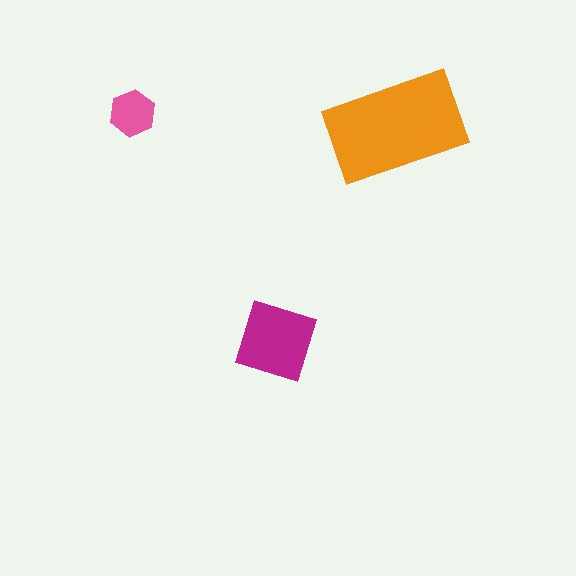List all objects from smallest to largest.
The pink hexagon, the magenta diamond, the orange rectangle.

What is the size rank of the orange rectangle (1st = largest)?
1st.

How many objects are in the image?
There are 3 objects in the image.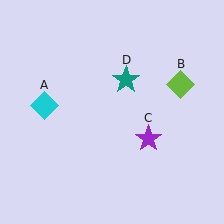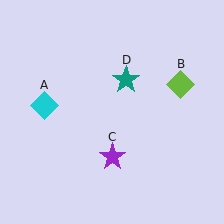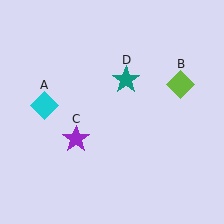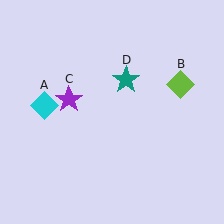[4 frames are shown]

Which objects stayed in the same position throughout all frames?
Cyan diamond (object A) and lime diamond (object B) and teal star (object D) remained stationary.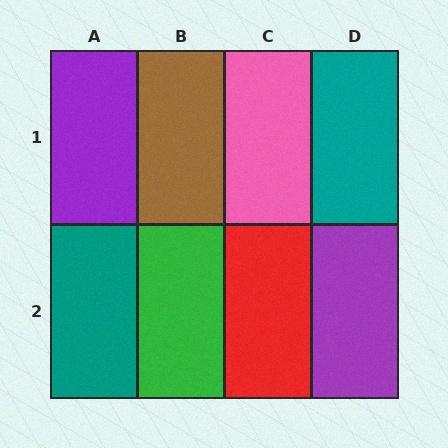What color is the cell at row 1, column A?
Purple.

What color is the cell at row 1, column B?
Brown.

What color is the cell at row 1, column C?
Pink.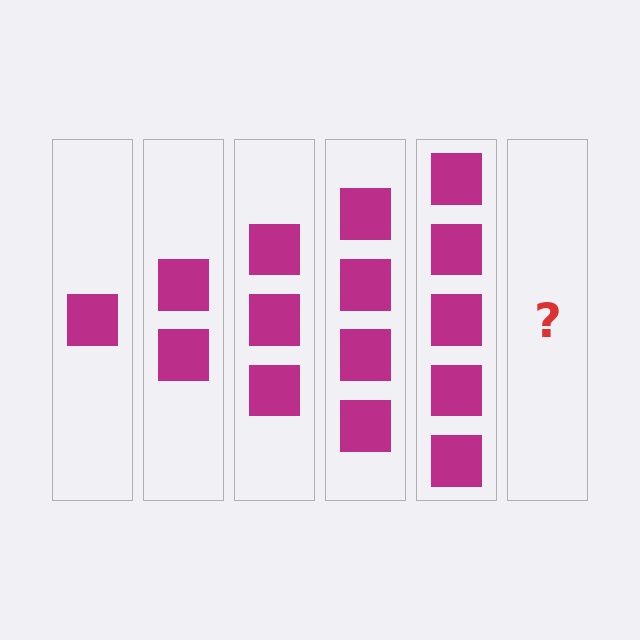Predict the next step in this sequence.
The next step is 6 squares.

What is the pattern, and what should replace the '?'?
The pattern is that each step adds one more square. The '?' should be 6 squares.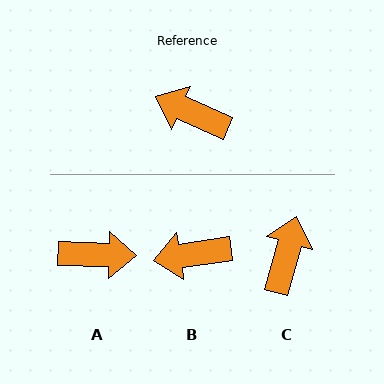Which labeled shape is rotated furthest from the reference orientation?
A, about 158 degrees away.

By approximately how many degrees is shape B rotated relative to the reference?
Approximately 32 degrees counter-clockwise.